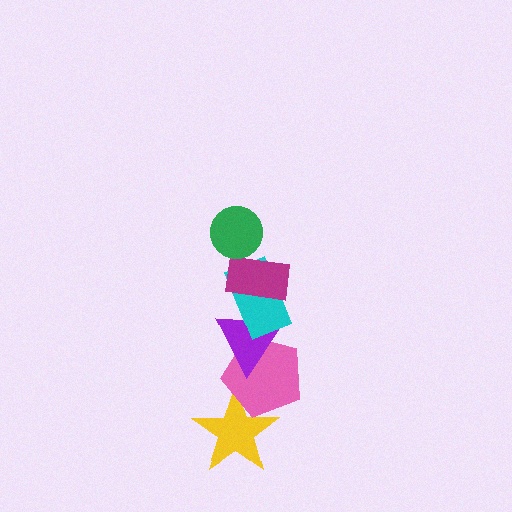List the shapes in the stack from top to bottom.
From top to bottom: the green circle, the magenta rectangle, the cyan rectangle, the purple triangle, the pink pentagon, the yellow star.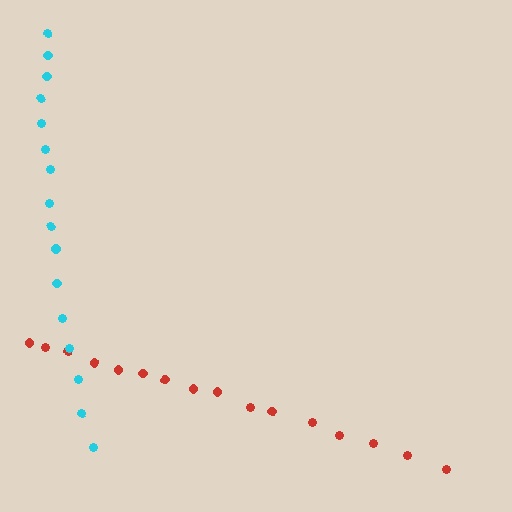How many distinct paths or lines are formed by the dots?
There are 2 distinct paths.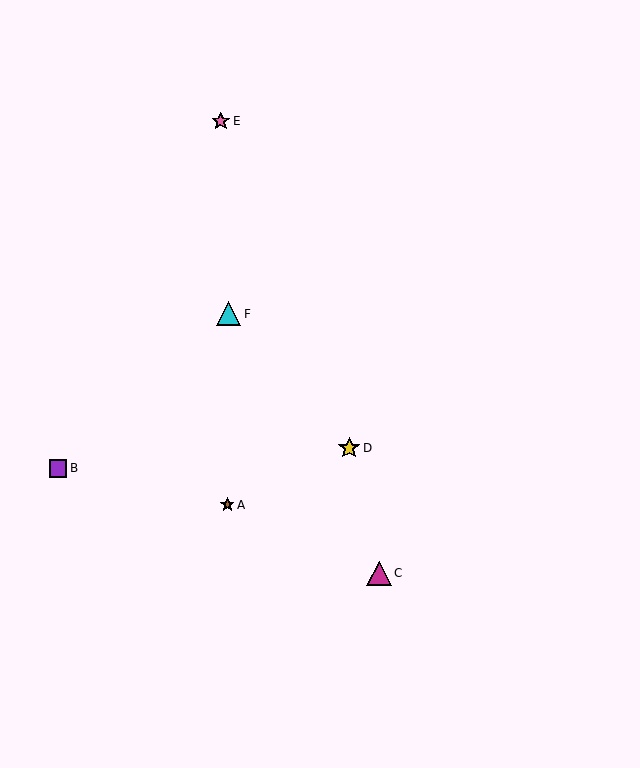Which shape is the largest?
The magenta triangle (labeled C) is the largest.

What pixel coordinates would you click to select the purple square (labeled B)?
Click at (58, 468) to select the purple square B.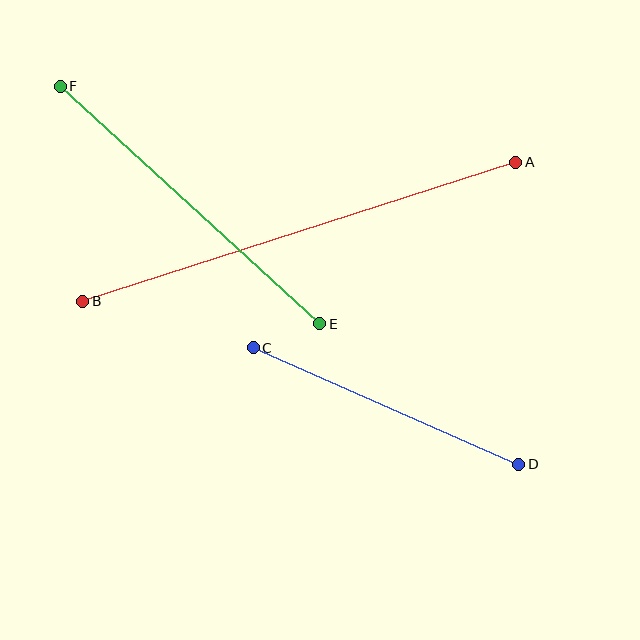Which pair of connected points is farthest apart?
Points A and B are farthest apart.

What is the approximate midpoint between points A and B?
The midpoint is at approximately (299, 232) pixels.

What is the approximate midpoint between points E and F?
The midpoint is at approximately (190, 205) pixels.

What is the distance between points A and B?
The distance is approximately 455 pixels.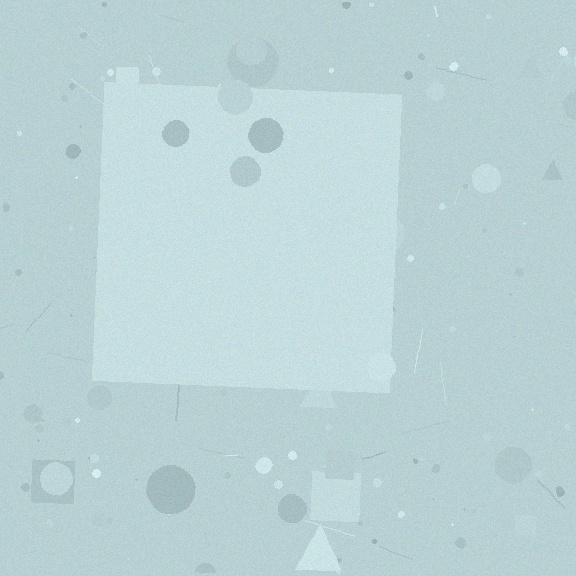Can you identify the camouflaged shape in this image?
The camouflaged shape is a square.